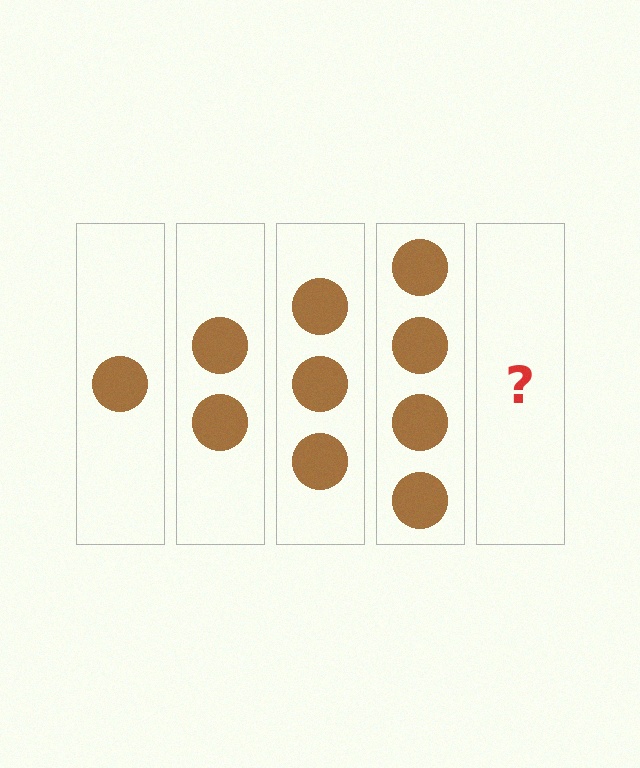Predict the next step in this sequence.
The next step is 5 circles.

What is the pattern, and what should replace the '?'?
The pattern is that each step adds one more circle. The '?' should be 5 circles.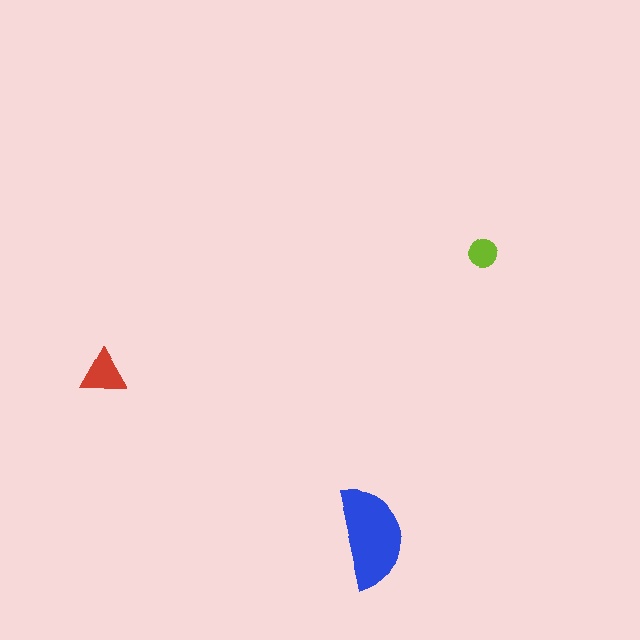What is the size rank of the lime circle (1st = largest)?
3rd.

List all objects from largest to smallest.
The blue semicircle, the red triangle, the lime circle.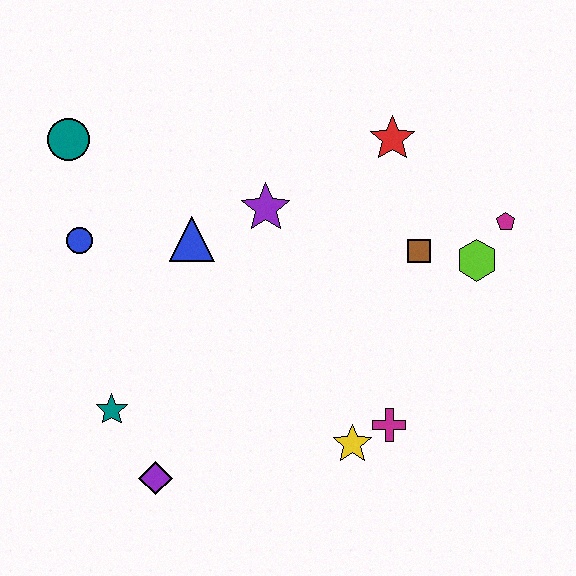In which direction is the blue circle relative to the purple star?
The blue circle is to the left of the purple star.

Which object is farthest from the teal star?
The magenta pentagon is farthest from the teal star.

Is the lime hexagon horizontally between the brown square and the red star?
No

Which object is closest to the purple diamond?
The teal star is closest to the purple diamond.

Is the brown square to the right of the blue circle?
Yes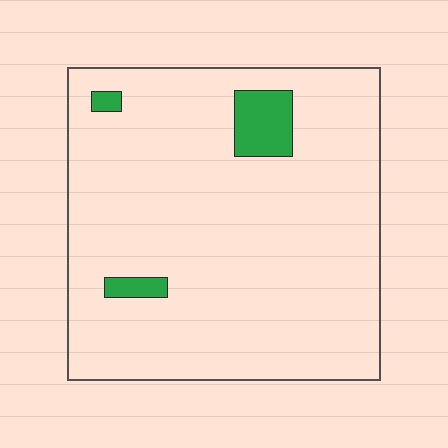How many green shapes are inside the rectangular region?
3.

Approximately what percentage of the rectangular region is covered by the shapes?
Approximately 5%.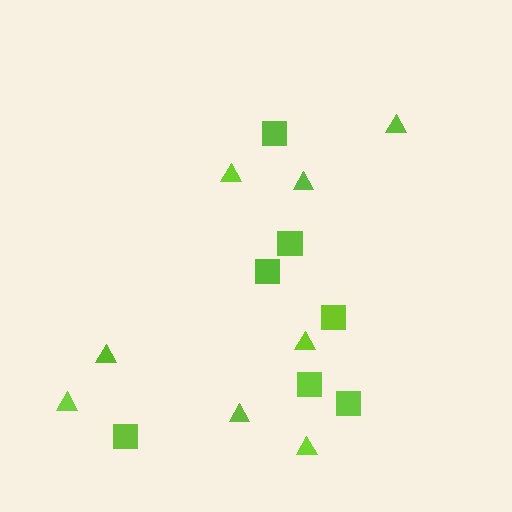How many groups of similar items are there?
There are 2 groups: one group of triangles (8) and one group of squares (7).